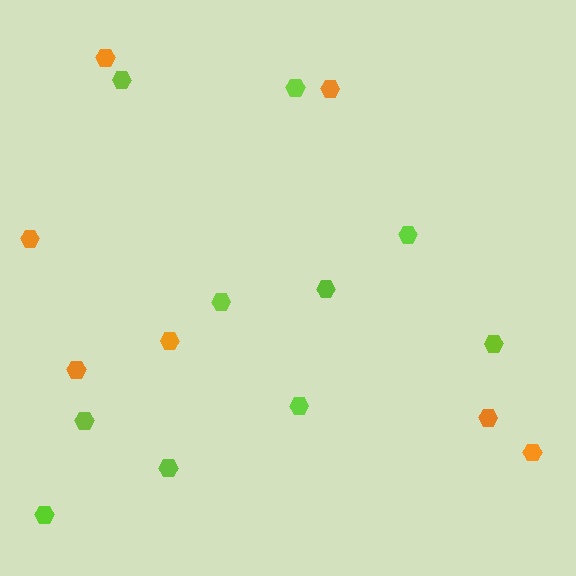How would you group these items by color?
There are 2 groups: one group of orange hexagons (7) and one group of lime hexagons (10).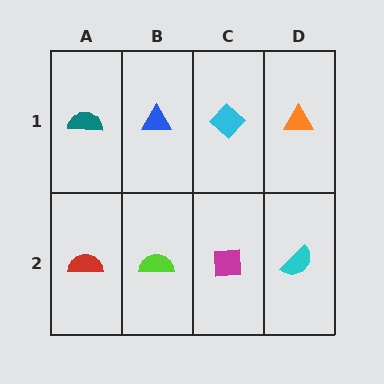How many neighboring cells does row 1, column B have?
3.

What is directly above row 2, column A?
A teal semicircle.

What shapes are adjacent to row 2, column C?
A cyan diamond (row 1, column C), a lime semicircle (row 2, column B), a cyan semicircle (row 2, column D).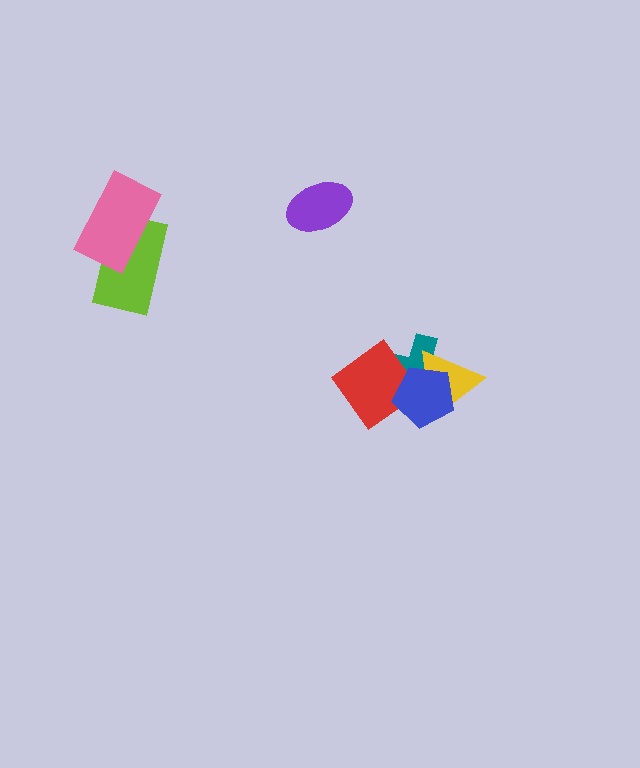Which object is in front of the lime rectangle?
The pink rectangle is in front of the lime rectangle.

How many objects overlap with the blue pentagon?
3 objects overlap with the blue pentagon.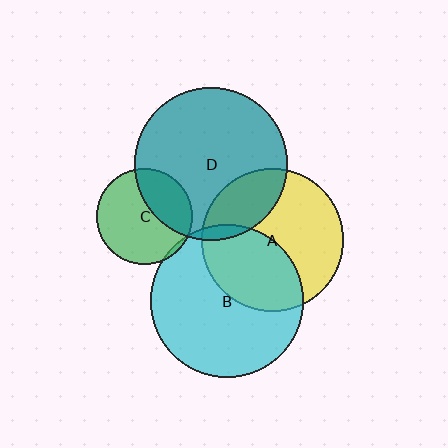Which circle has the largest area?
Circle D (teal).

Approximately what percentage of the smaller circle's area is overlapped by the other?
Approximately 40%.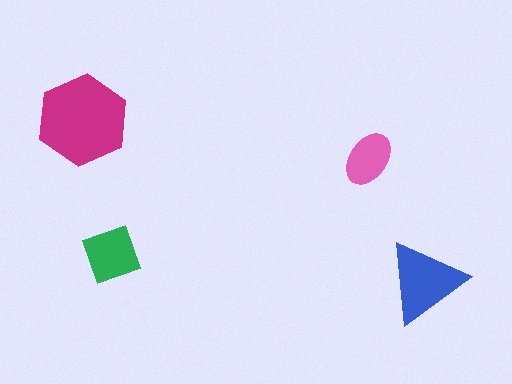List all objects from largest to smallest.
The magenta hexagon, the blue triangle, the green diamond, the pink ellipse.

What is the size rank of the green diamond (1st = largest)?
3rd.